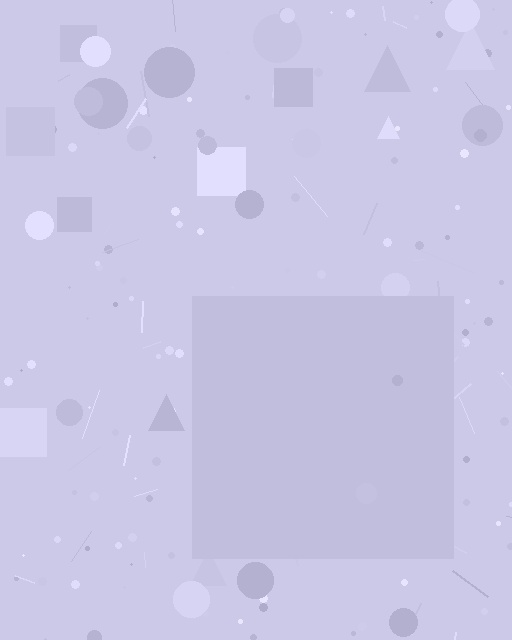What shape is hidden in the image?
A square is hidden in the image.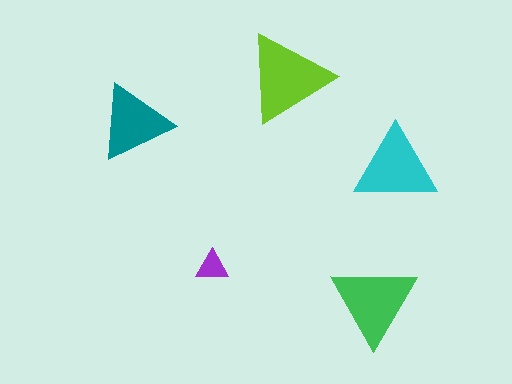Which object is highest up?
The lime triangle is topmost.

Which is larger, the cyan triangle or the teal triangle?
The cyan one.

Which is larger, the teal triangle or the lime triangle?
The lime one.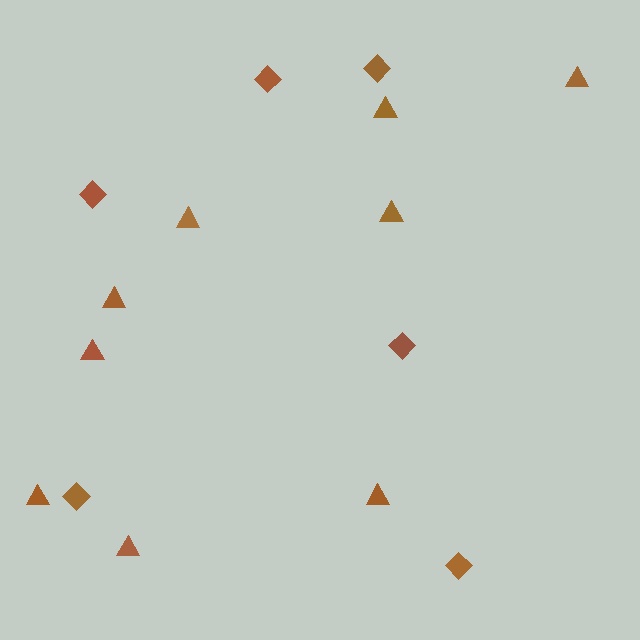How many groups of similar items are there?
There are 2 groups: one group of triangles (9) and one group of diamonds (6).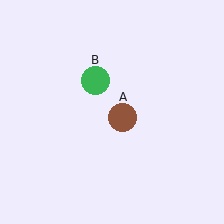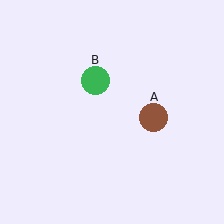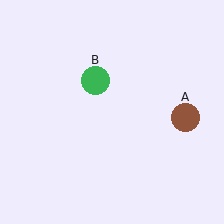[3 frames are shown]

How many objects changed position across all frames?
1 object changed position: brown circle (object A).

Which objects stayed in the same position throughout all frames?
Green circle (object B) remained stationary.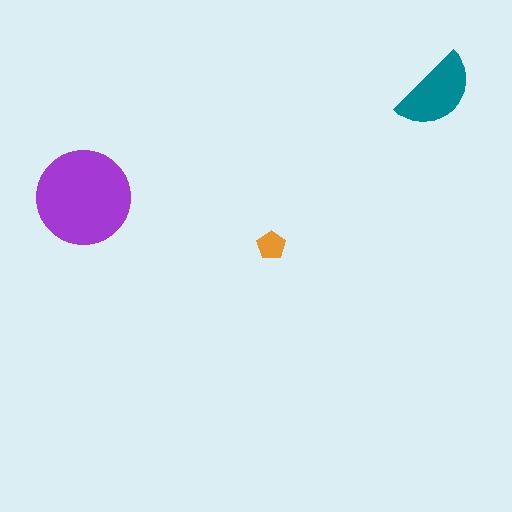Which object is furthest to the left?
The purple circle is leftmost.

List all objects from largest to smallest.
The purple circle, the teal semicircle, the orange pentagon.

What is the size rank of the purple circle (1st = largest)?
1st.